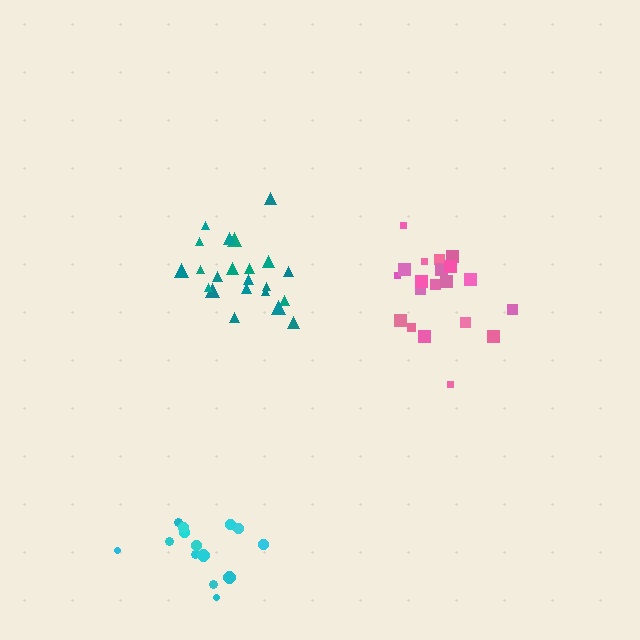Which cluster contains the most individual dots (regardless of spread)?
Teal (22).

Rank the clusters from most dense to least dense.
teal, pink, cyan.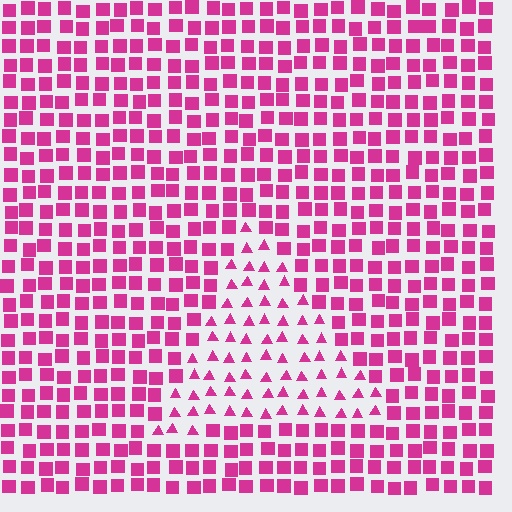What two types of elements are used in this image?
The image uses triangles inside the triangle region and squares outside it.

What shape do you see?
I see a triangle.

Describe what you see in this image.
The image is filled with small magenta elements arranged in a uniform grid. A triangle-shaped region contains triangles, while the surrounding area contains squares. The boundary is defined purely by the change in element shape.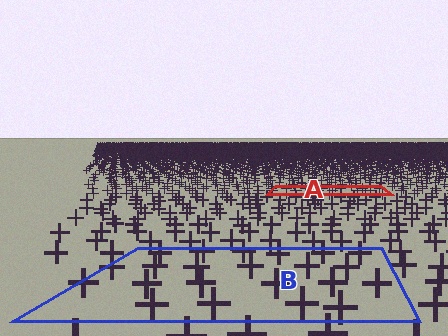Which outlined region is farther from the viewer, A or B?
Region A is farther from the viewer — the texture elements inside it appear smaller and more densely packed.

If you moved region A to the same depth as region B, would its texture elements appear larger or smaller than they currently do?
They would appear larger. At a closer depth, the same texture elements are projected at a bigger on-screen size.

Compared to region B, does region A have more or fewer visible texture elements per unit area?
Region A has more texture elements per unit area — they are packed more densely because it is farther away.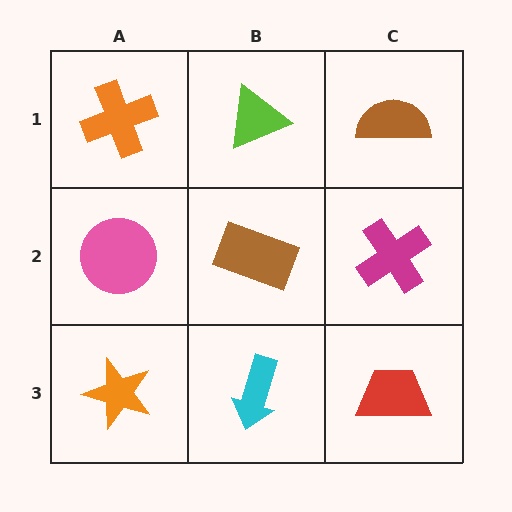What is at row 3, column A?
An orange star.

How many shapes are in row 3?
3 shapes.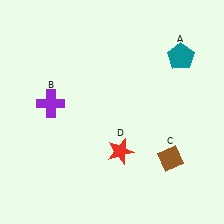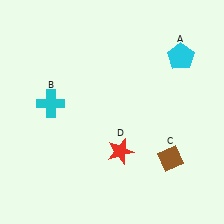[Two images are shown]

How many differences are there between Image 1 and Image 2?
There are 2 differences between the two images.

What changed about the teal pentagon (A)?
In Image 1, A is teal. In Image 2, it changed to cyan.